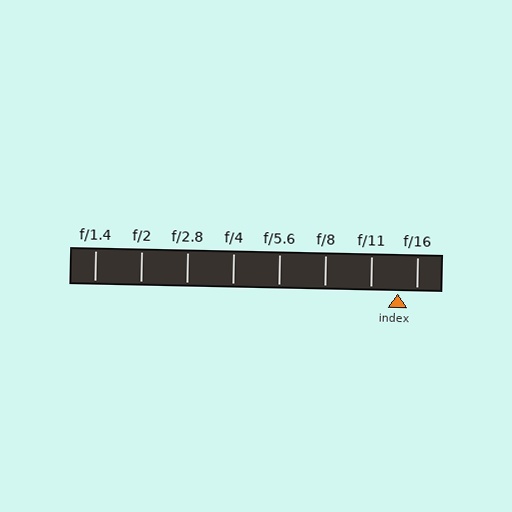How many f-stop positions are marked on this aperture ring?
There are 8 f-stop positions marked.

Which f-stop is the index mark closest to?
The index mark is closest to f/16.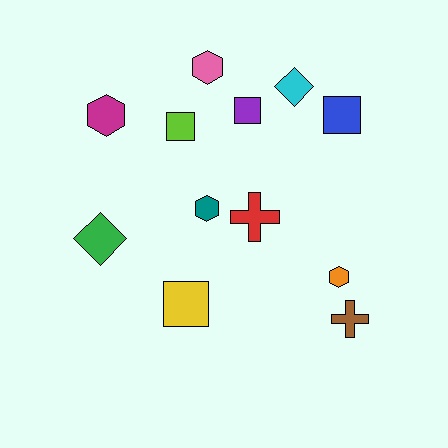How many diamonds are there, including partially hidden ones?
There are 2 diamonds.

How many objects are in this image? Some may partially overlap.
There are 12 objects.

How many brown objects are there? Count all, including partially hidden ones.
There is 1 brown object.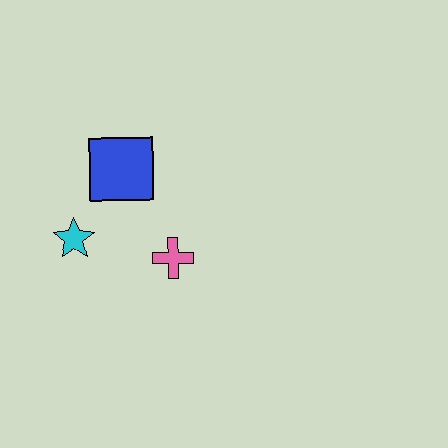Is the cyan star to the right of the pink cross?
No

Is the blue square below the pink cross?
No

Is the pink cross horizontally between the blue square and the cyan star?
No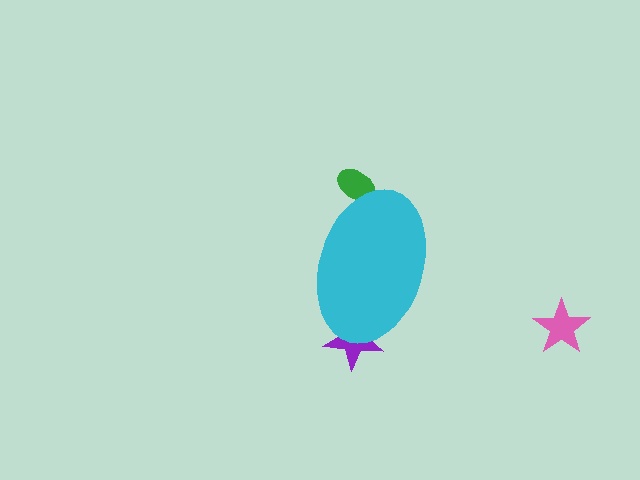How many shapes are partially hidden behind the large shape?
2 shapes are partially hidden.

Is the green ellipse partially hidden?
Yes, the green ellipse is partially hidden behind the cyan ellipse.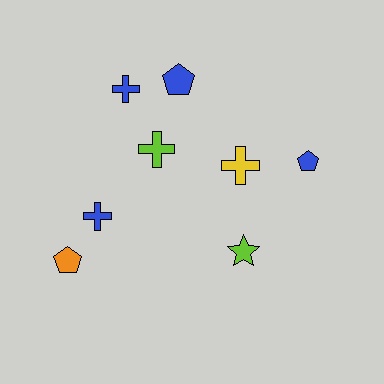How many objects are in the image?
There are 8 objects.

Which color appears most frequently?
Blue, with 4 objects.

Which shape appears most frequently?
Cross, with 4 objects.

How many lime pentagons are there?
There are no lime pentagons.